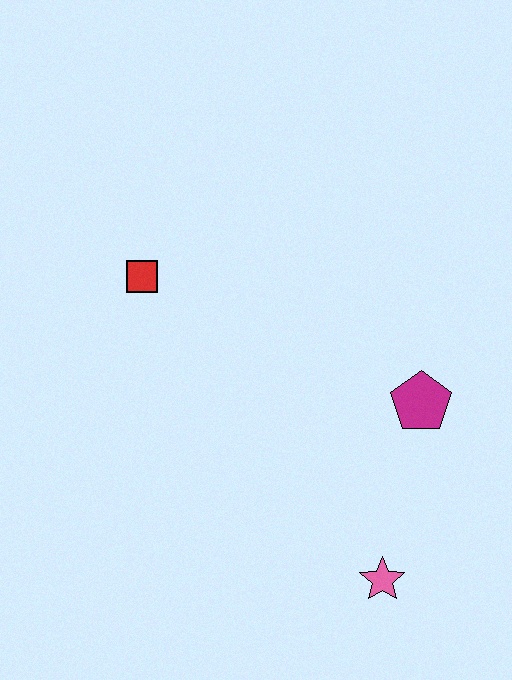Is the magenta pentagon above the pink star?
Yes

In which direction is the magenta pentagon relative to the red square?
The magenta pentagon is to the right of the red square.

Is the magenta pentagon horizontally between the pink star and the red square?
No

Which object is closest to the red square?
The magenta pentagon is closest to the red square.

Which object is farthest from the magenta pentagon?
The red square is farthest from the magenta pentagon.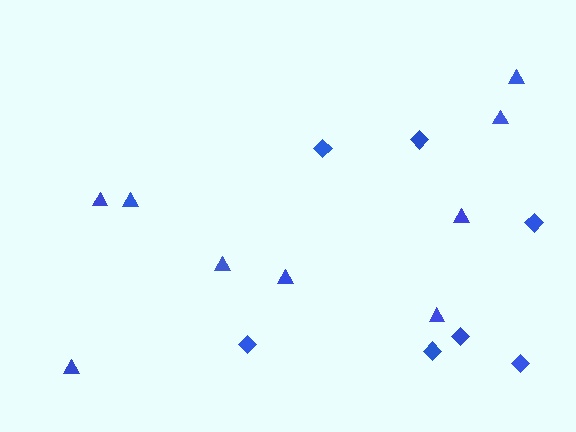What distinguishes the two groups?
There are 2 groups: one group of triangles (9) and one group of diamonds (7).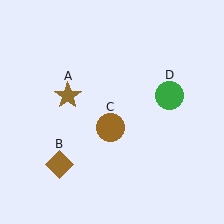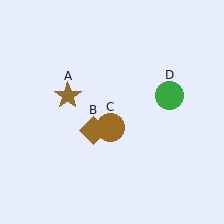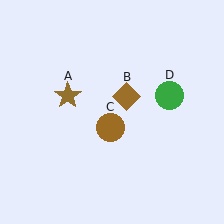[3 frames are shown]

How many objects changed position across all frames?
1 object changed position: brown diamond (object B).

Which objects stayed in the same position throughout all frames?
Brown star (object A) and brown circle (object C) and green circle (object D) remained stationary.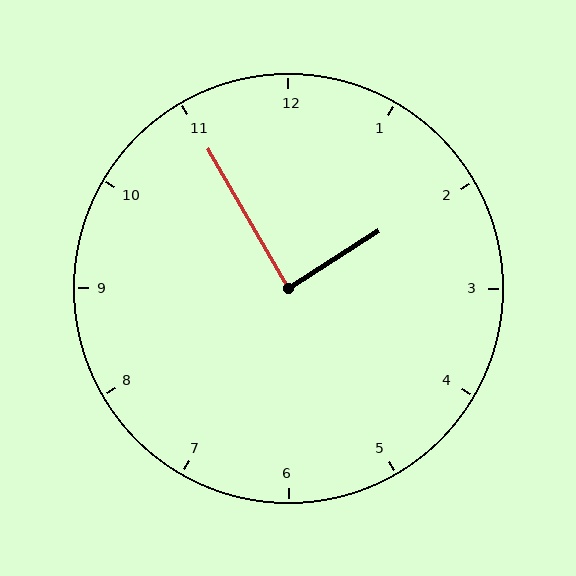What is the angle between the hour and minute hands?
Approximately 88 degrees.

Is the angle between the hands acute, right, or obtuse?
It is right.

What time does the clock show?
1:55.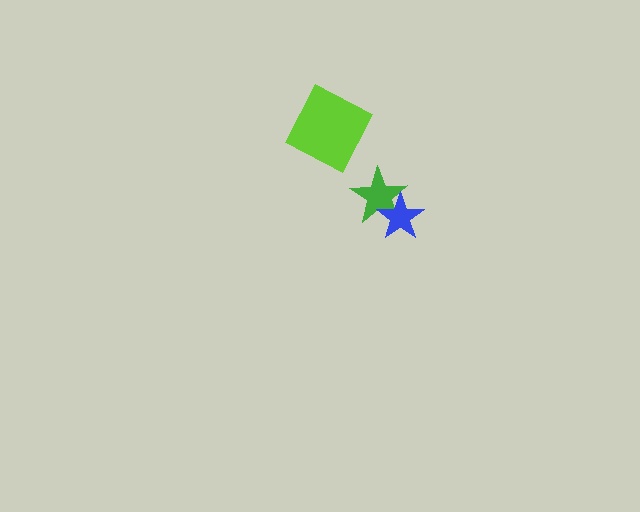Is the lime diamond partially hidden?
No, no other shape covers it.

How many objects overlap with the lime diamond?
0 objects overlap with the lime diamond.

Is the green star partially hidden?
Yes, it is partially covered by another shape.